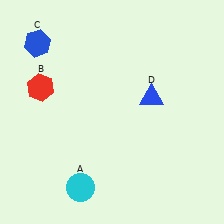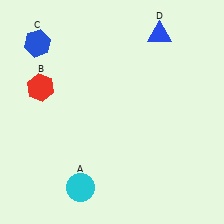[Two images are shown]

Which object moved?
The blue triangle (D) moved up.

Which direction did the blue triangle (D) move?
The blue triangle (D) moved up.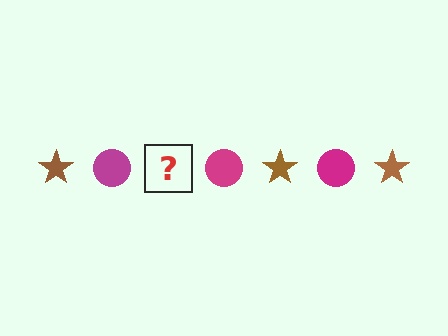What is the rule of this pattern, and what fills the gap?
The rule is that the pattern alternates between brown star and magenta circle. The gap should be filled with a brown star.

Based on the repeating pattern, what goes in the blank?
The blank should be a brown star.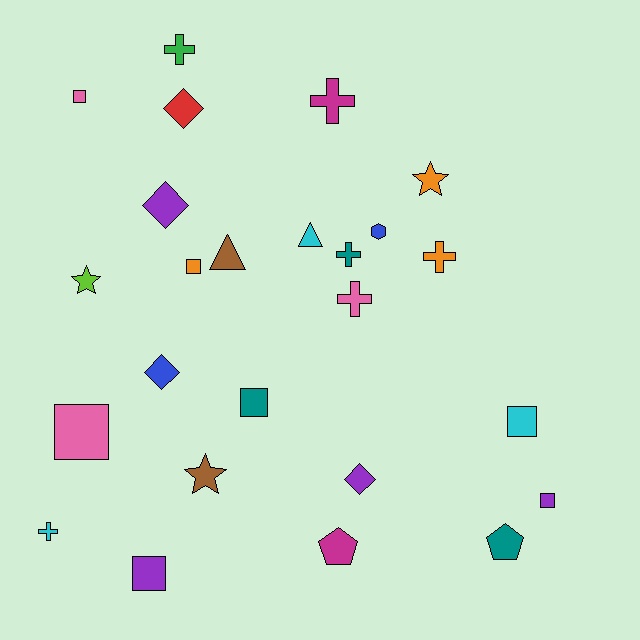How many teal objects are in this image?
There are 3 teal objects.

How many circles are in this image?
There are no circles.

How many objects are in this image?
There are 25 objects.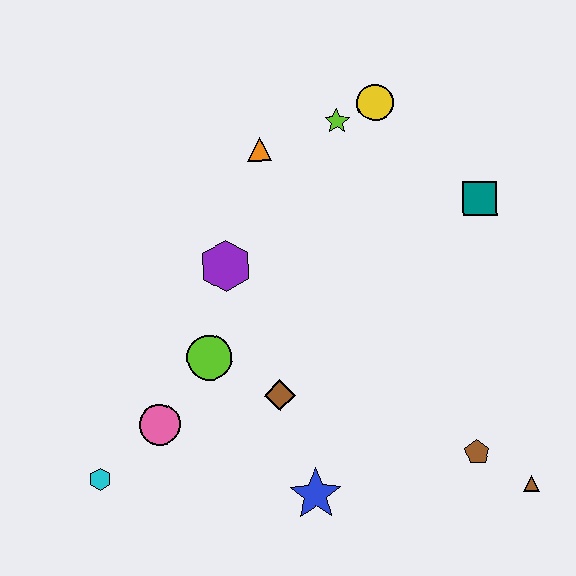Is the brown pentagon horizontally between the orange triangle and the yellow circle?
No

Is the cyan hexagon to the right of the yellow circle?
No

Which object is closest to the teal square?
The yellow circle is closest to the teal square.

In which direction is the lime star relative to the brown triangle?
The lime star is above the brown triangle.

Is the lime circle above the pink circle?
Yes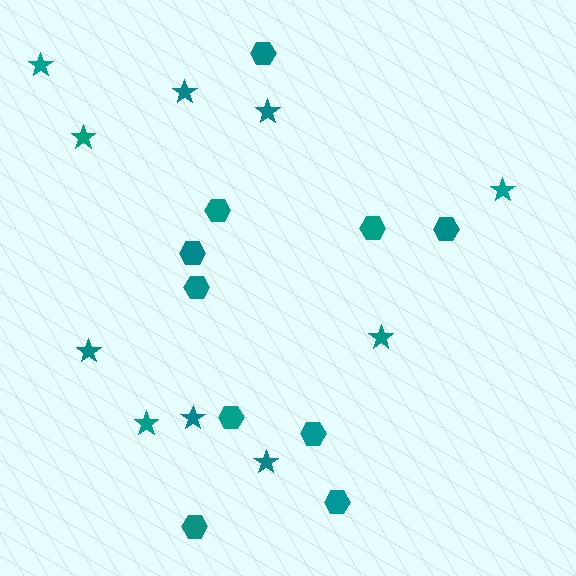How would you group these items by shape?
There are 2 groups: one group of hexagons (10) and one group of stars (10).